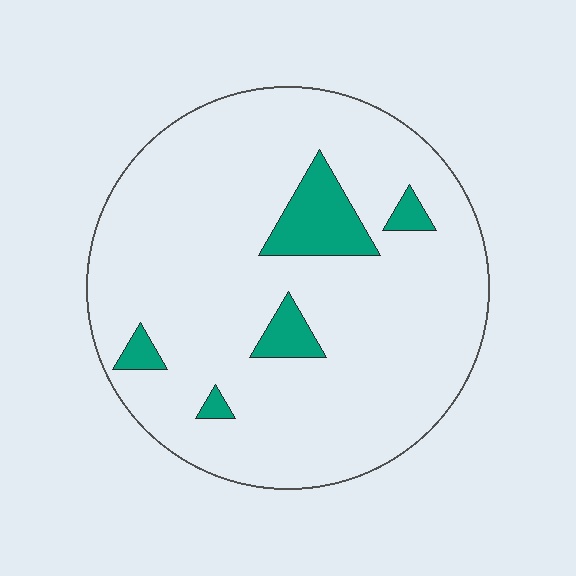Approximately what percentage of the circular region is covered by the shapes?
Approximately 10%.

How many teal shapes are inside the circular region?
5.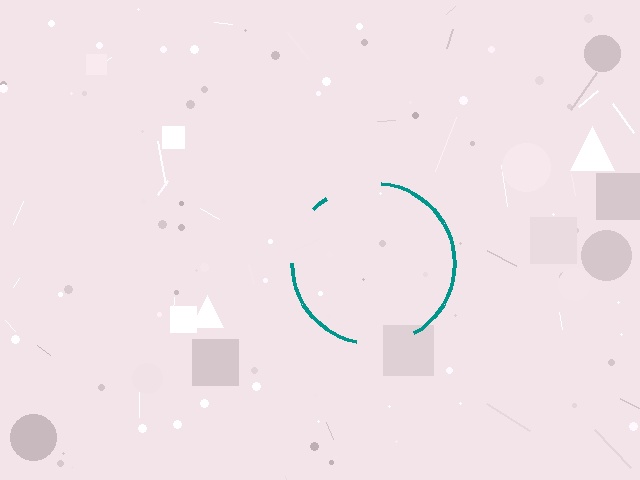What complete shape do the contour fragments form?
The contour fragments form a circle.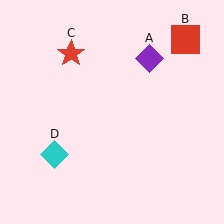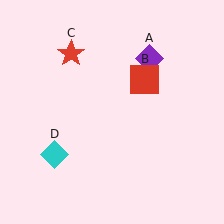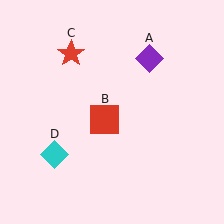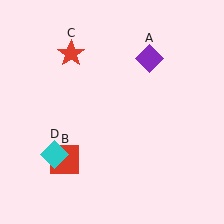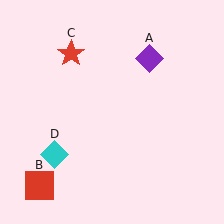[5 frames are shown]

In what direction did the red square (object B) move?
The red square (object B) moved down and to the left.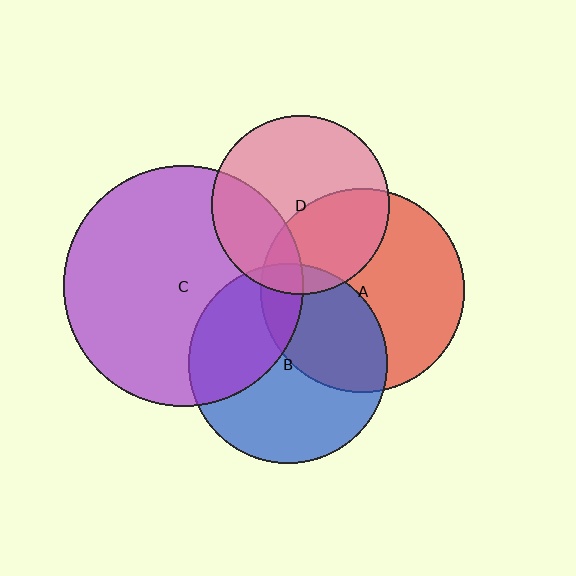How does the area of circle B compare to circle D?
Approximately 1.2 times.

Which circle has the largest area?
Circle C (purple).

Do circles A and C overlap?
Yes.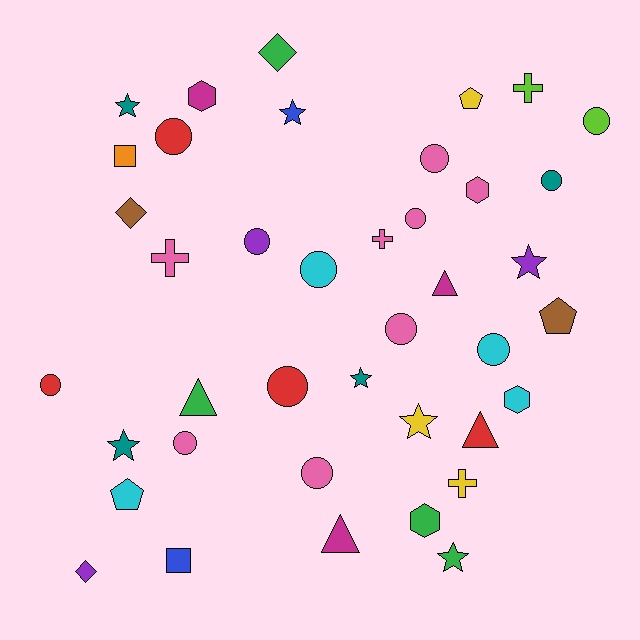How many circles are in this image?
There are 13 circles.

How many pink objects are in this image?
There are 8 pink objects.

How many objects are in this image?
There are 40 objects.